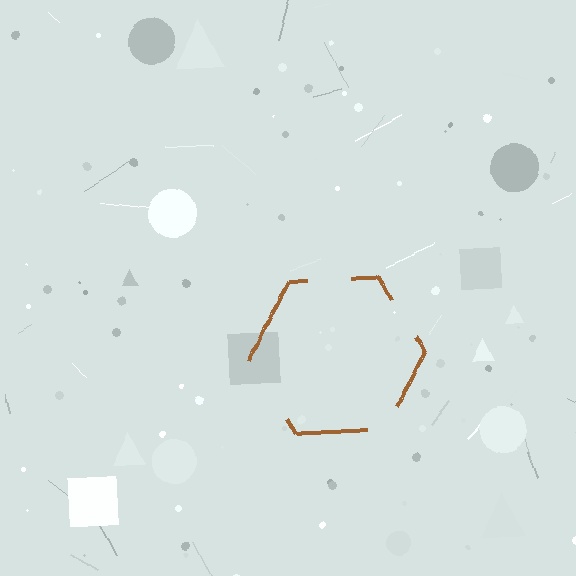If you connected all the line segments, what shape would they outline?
They would outline a hexagon.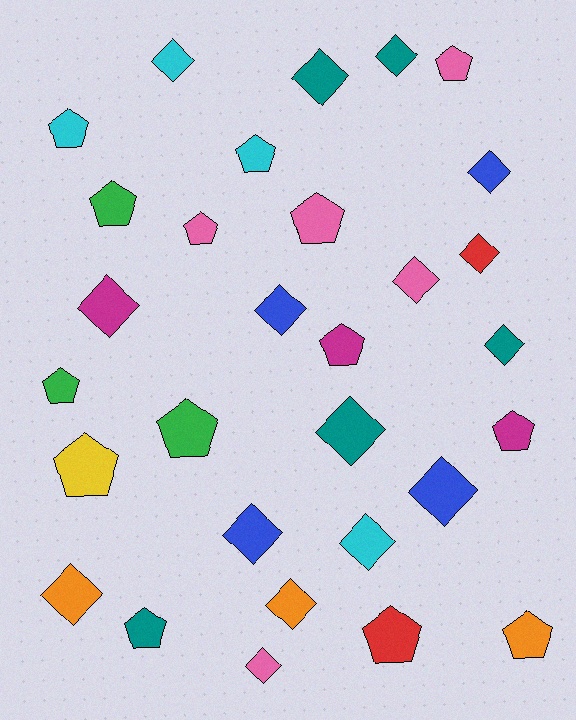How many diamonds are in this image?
There are 16 diamonds.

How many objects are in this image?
There are 30 objects.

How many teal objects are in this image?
There are 5 teal objects.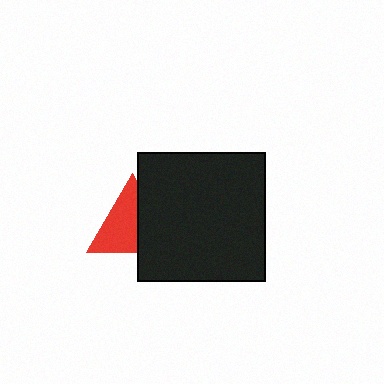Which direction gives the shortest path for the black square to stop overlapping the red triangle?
Moving right gives the shortest separation.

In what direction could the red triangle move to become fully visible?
The red triangle could move left. That would shift it out from behind the black square entirely.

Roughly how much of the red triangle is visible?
About half of it is visible (roughly 60%).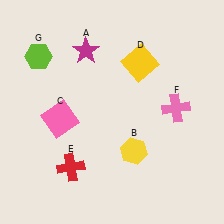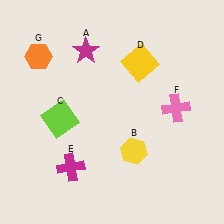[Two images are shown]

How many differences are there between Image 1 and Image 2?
There are 3 differences between the two images.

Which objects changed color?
C changed from pink to lime. E changed from red to magenta. G changed from lime to orange.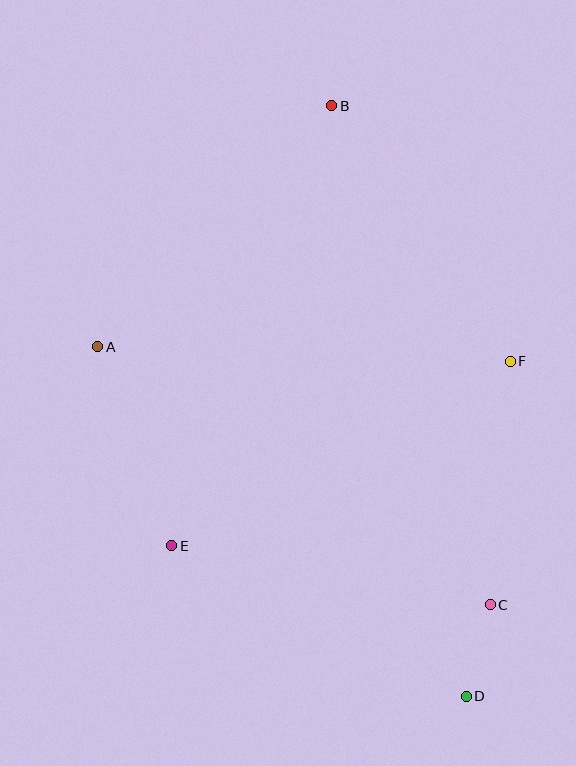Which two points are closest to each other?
Points C and D are closest to each other.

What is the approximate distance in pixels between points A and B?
The distance between A and B is approximately 336 pixels.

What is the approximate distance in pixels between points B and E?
The distance between B and E is approximately 469 pixels.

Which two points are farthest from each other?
Points B and D are farthest from each other.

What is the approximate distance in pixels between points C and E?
The distance between C and E is approximately 324 pixels.